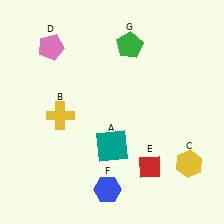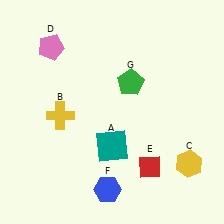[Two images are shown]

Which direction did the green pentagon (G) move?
The green pentagon (G) moved down.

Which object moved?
The green pentagon (G) moved down.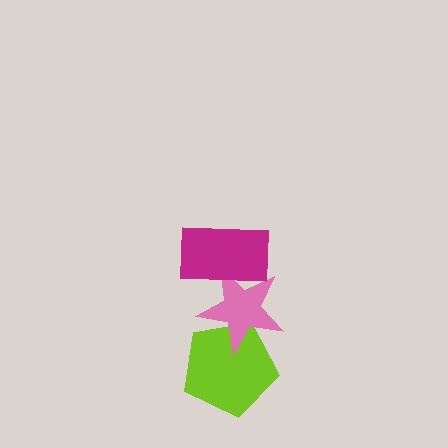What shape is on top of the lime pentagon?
The pink star is on top of the lime pentagon.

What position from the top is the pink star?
The pink star is 2nd from the top.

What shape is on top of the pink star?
The magenta rectangle is on top of the pink star.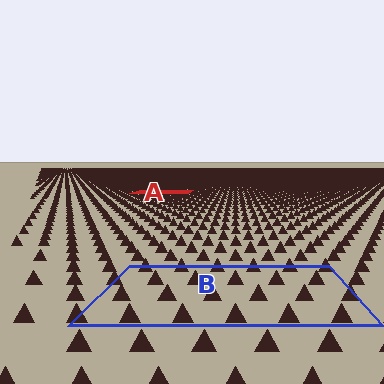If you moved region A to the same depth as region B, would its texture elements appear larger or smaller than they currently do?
They would appear larger. At a closer depth, the same texture elements are projected at a bigger on-screen size.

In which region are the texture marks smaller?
The texture marks are smaller in region A, because it is farther away.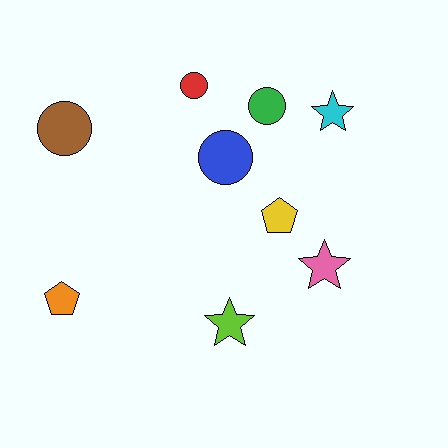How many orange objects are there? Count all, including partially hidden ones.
There is 1 orange object.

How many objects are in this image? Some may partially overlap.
There are 9 objects.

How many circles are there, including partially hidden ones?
There are 4 circles.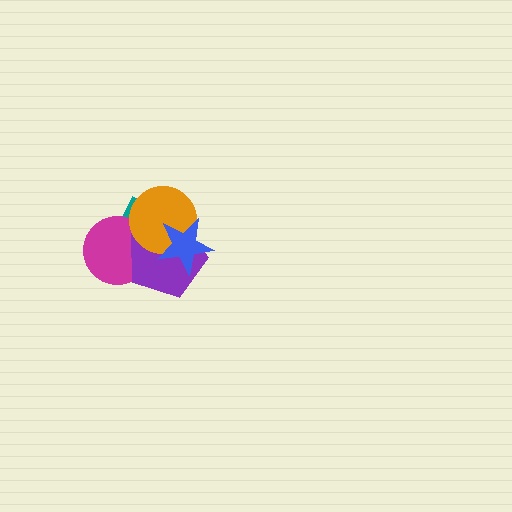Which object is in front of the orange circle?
The blue star is in front of the orange circle.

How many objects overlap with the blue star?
3 objects overlap with the blue star.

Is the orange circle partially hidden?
Yes, it is partially covered by another shape.